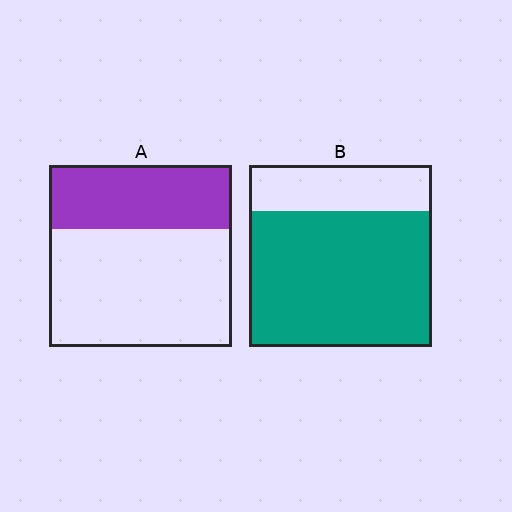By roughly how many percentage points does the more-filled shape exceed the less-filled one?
By roughly 40 percentage points (B over A).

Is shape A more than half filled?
No.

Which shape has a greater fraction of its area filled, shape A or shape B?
Shape B.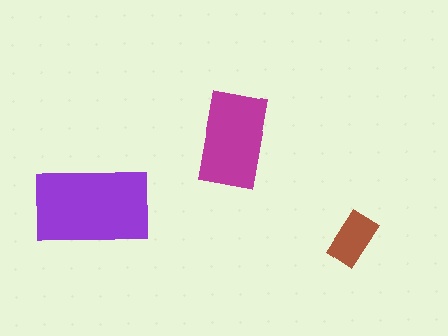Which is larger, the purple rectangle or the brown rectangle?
The purple one.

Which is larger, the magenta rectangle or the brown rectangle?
The magenta one.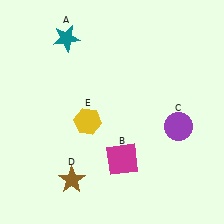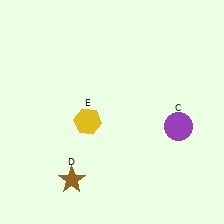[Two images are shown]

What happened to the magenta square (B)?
The magenta square (B) was removed in Image 2. It was in the bottom-right area of Image 1.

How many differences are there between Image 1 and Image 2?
There are 2 differences between the two images.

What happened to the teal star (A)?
The teal star (A) was removed in Image 2. It was in the top-left area of Image 1.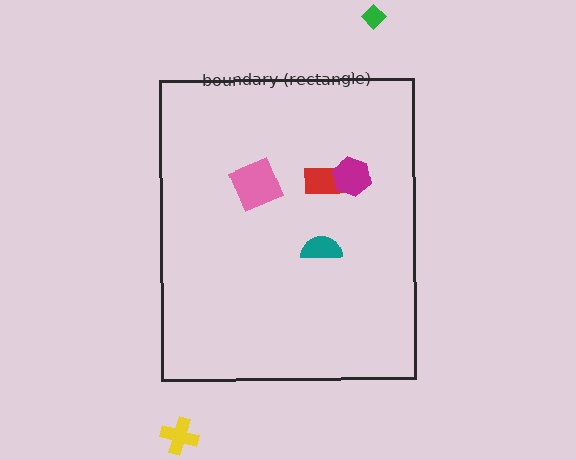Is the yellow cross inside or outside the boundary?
Outside.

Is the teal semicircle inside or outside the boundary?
Inside.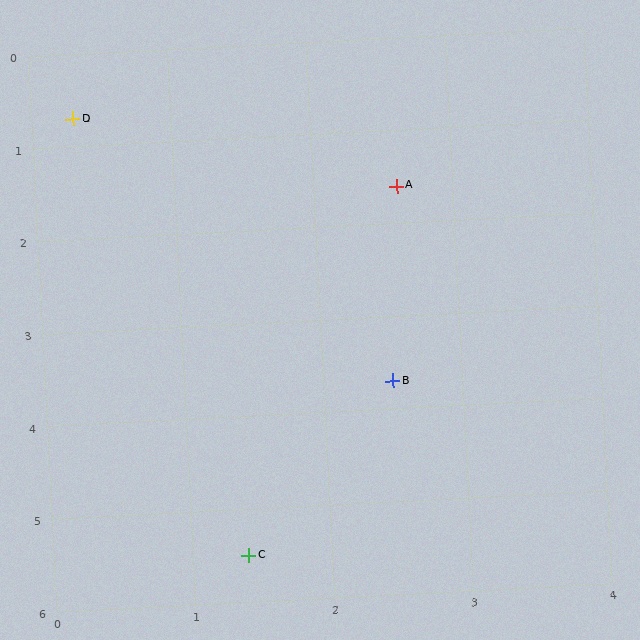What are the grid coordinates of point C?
Point C is at approximately (1.4, 5.5).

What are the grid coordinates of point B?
Point B is at approximately (2.5, 3.7).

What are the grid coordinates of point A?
Point A is at approximately (2.6, 1.6).